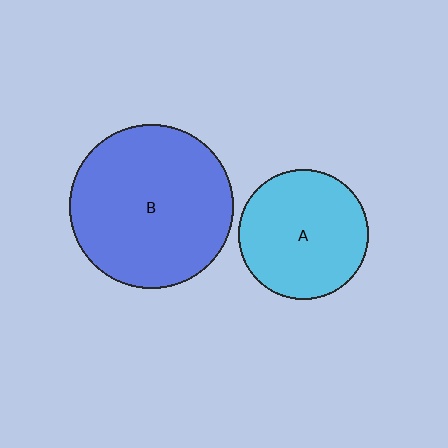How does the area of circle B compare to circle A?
Approximately 1.6 times.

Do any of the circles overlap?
No, none of the circles overlap.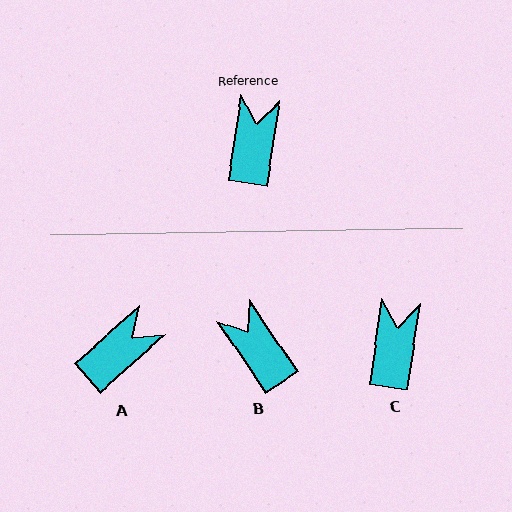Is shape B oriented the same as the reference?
No, it is off by about 42 degrees.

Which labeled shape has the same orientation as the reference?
C.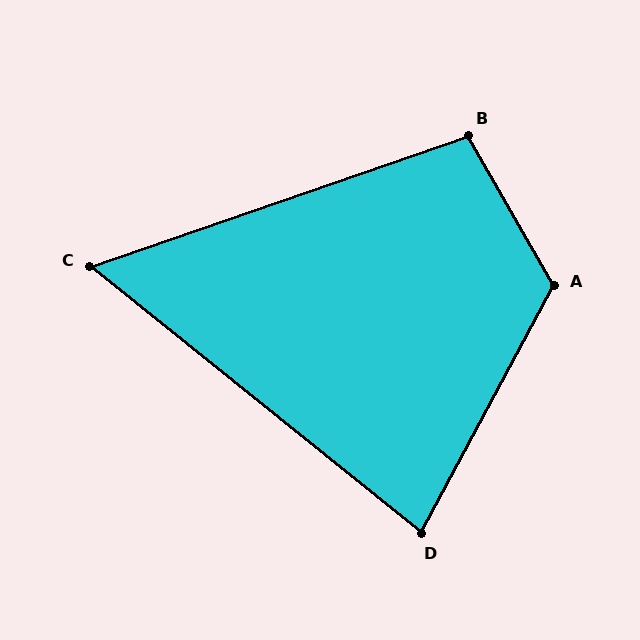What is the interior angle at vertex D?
Approximately 79 degrees (acute).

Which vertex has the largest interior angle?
A, at approximately 122 degrees.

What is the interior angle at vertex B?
Approximately 101 degrees (obtuse).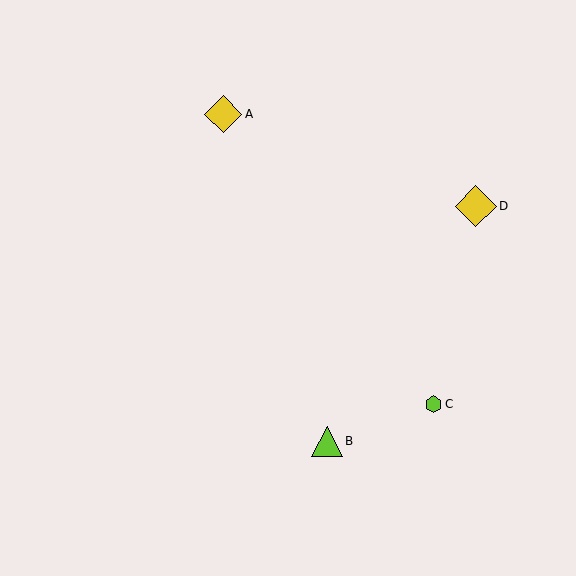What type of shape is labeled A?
Shape A is a yellow diamond.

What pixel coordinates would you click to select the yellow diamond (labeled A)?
Click at (223, 114) to select the yellow diamond A.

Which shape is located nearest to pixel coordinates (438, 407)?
The lime hexagon (labeled C) at (433, 404) is nearest to that location.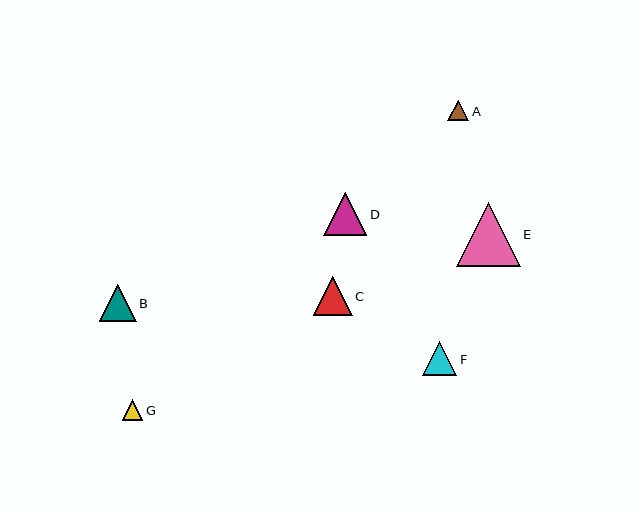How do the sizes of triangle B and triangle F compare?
Triangle B and triangle F are approximately the same size.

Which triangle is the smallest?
Triangle G is the smallest with a size of approximately 21 pixels.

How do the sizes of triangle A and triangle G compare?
Triangle A and triangle G are approximately the same size.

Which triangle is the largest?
Triangle E is the largest with a size of approximately 64 pixels.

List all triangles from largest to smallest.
From largest to smallest: E, D, C, B, F, A, G.